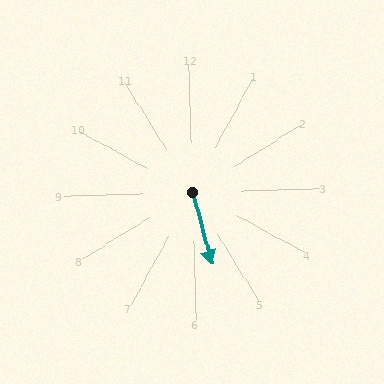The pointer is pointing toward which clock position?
Roughly 6 o'clock.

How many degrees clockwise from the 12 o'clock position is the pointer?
Approximately 167 degrees.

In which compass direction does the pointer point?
South.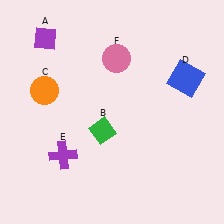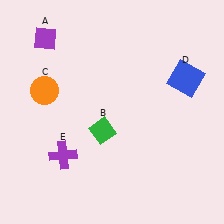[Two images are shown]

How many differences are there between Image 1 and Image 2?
There is 1 difference between the two images.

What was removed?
The pink circle (F) was removed in Image 2.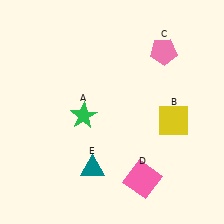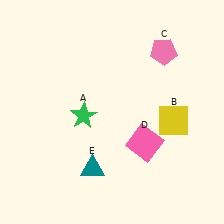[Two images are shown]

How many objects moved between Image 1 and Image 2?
1 object moved between the two images.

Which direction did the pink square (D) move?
The pink square (D) moved up.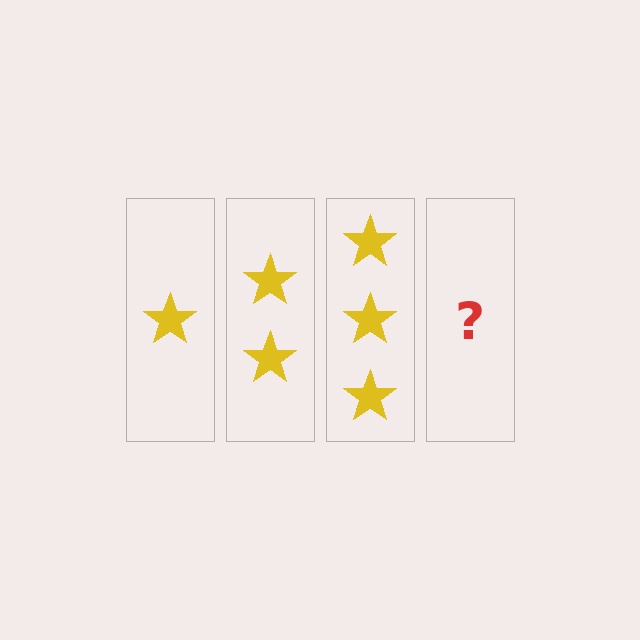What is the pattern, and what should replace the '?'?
The pattern is that each step adds one more star. The '?' should be 4 stars.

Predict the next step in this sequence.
The next step is 4 stars.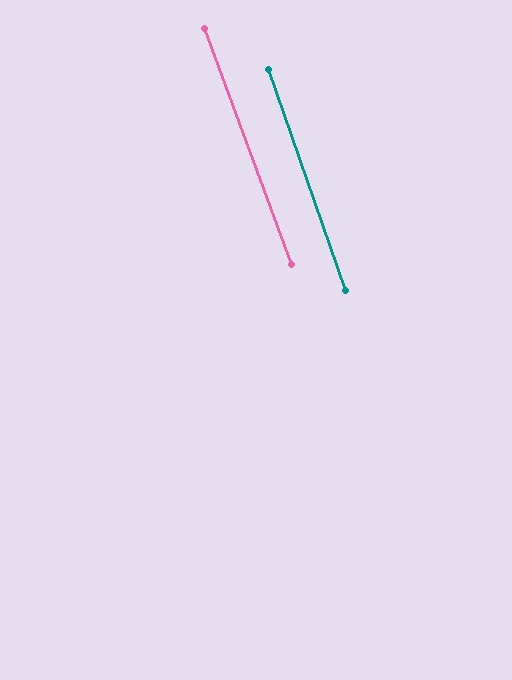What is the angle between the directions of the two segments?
Approximately 1 degree.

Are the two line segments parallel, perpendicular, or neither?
Parallel — their directions differ by only 0.9°.